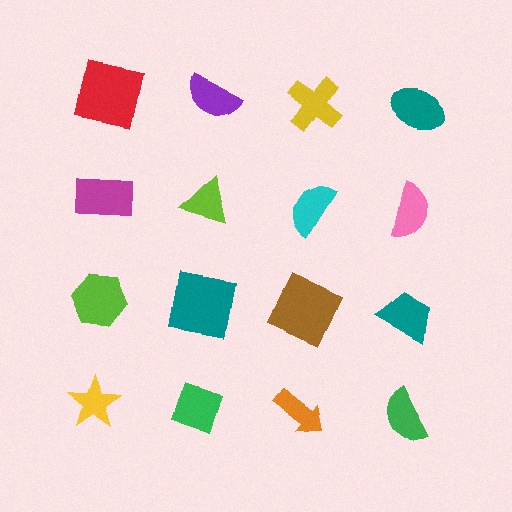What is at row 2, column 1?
A magenta rectangle.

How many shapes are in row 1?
4 shapes.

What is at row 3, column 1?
A lime hexagon.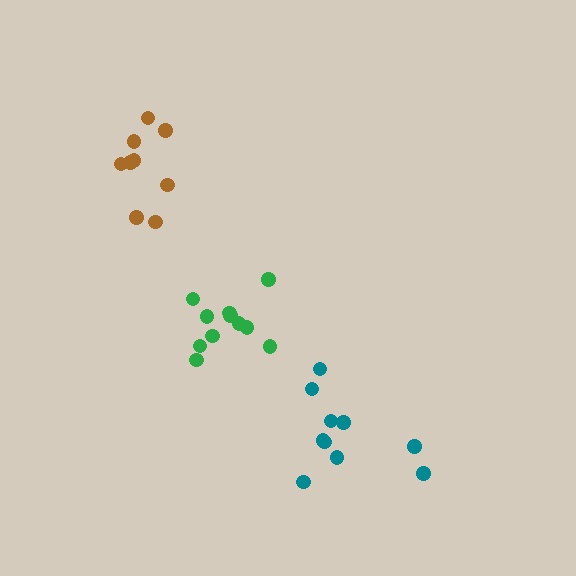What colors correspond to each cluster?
The clusters are colored: teal, brown, green.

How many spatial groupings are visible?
There are 3 spatial groupings.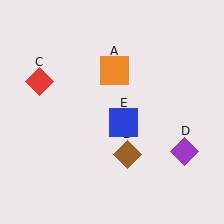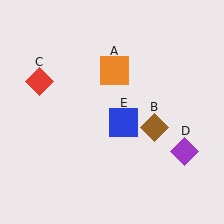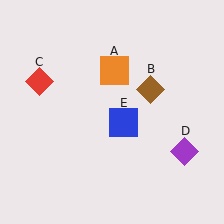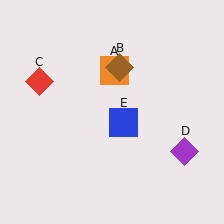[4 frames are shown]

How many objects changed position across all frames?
1 object changed position: brown diamond (object B).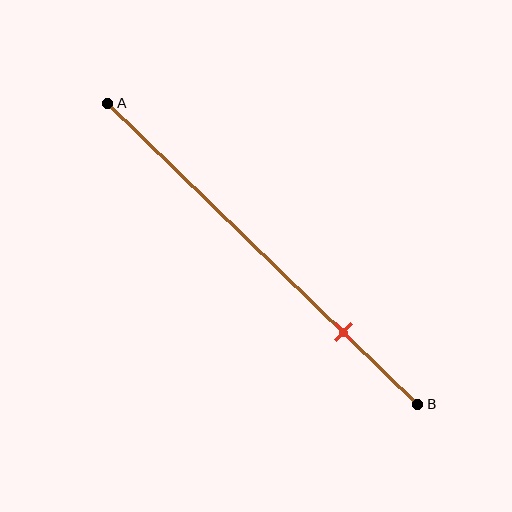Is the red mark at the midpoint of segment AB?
No, the mark is at about 75% from A, not at the 50% midpoint.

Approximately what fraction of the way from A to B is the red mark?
The red mark is approximately 75% of the way from A to B.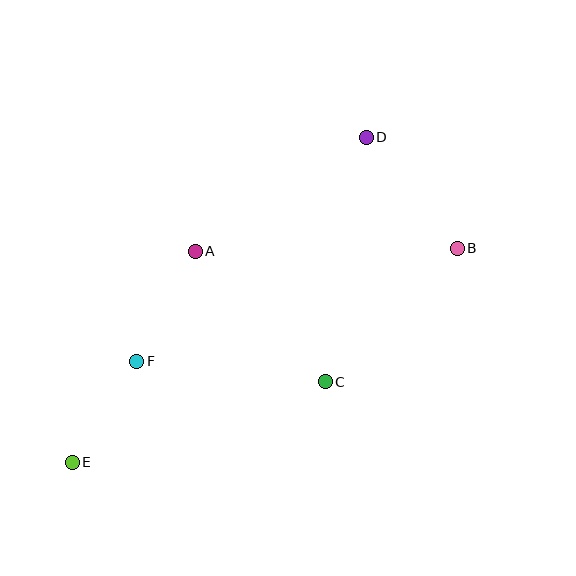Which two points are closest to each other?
Points E and F are closest to each other.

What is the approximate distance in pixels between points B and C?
The distance between B and C is approximately 188 pixels.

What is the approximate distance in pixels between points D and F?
The distance between D and F is approximately 320 pixels.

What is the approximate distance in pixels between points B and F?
The distance between B and F is approximately 340 pixels.